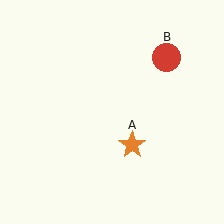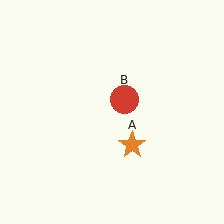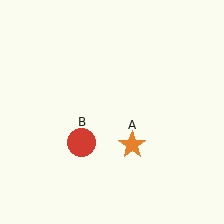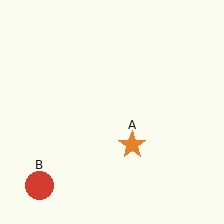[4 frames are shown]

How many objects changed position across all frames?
1 object changed position: red circle (object B).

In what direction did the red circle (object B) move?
The red circle (object B) moved down and to the left.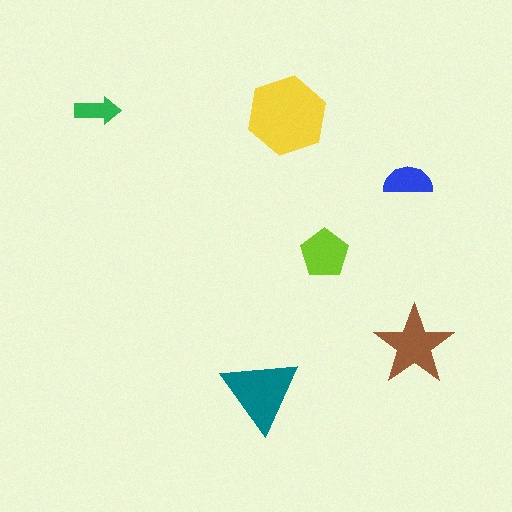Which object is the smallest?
The green arrow.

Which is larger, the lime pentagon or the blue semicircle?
The lime pentagon.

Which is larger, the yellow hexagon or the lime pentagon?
The yellow hexagon.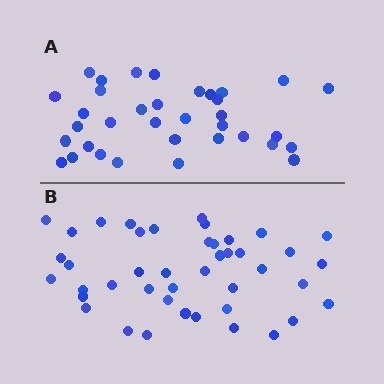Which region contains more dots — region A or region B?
Region B (the bottom region) has more dots.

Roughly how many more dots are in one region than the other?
Region B has roughly 8 or so more dots than region A.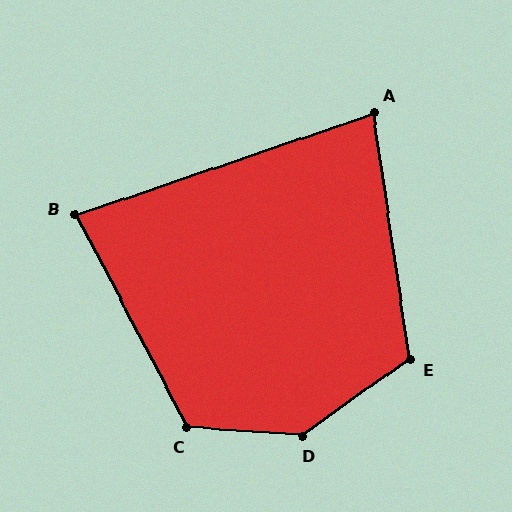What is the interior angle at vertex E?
Approximately 117 degrees (obtuse).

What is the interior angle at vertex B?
Approximately 81 degrees (acute).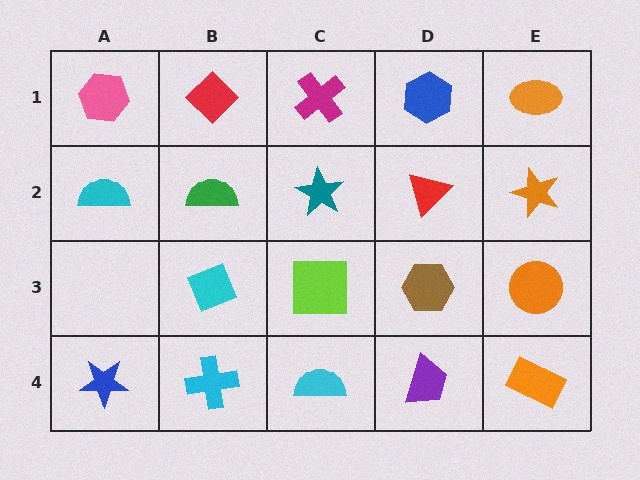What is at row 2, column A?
A cyan semicircle.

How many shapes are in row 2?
5 shapes.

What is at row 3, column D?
A brown hexagon.